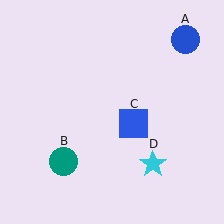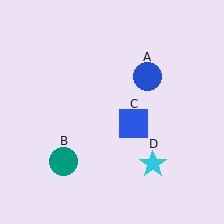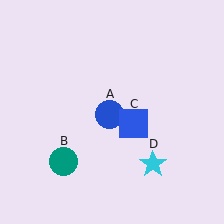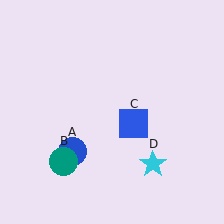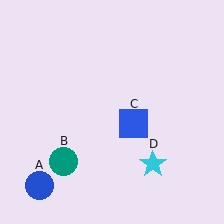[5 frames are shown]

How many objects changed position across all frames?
1 object changed position: blue circle (object A).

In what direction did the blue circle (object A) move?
The blue circle (object A) moved down and to the left.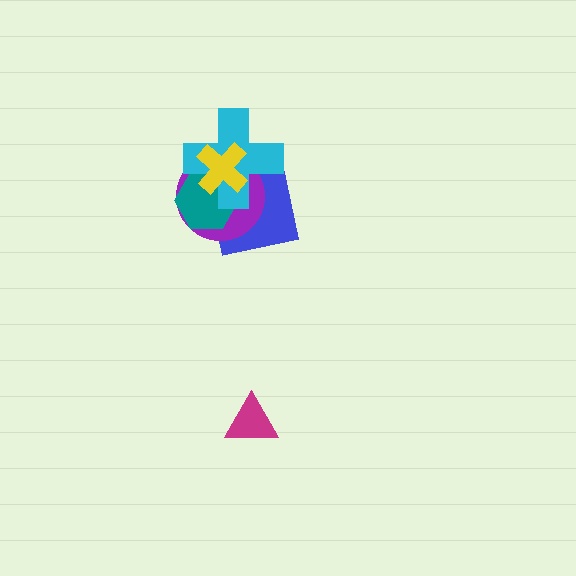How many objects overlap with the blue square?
4 objects overlap with the blue square.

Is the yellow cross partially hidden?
No, no other shape covers it.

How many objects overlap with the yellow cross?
4 objects overlap with the yellow cross.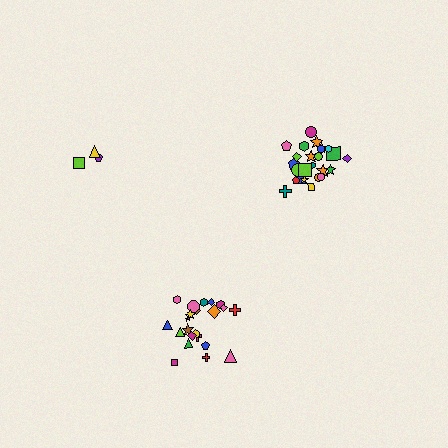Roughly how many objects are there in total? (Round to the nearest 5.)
Roughly 50 objects in total.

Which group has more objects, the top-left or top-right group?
The top-right group.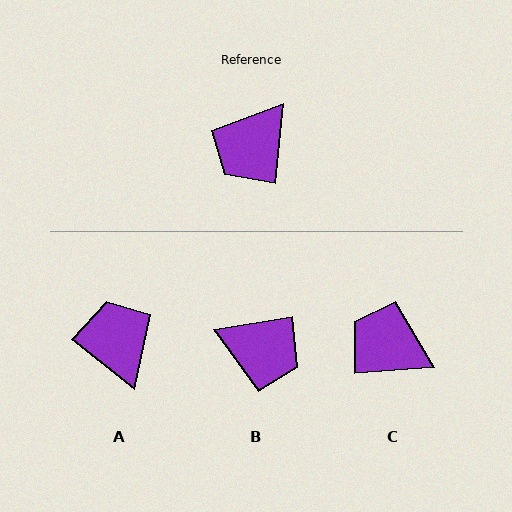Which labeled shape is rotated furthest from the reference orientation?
A, about 122 degrees away.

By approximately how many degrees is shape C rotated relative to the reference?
Approximately 80 degrees clockwise.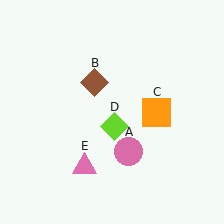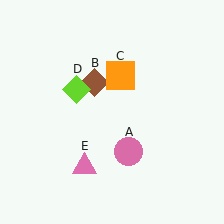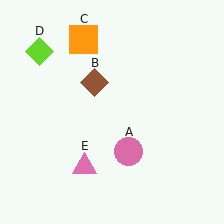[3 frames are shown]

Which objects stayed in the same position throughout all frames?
Pink circle (object A) and brown diamond (object B) and pink triangle (object E) remained stationary.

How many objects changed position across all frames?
2 objects changed position: orange square (object C), lime diamond (object D).